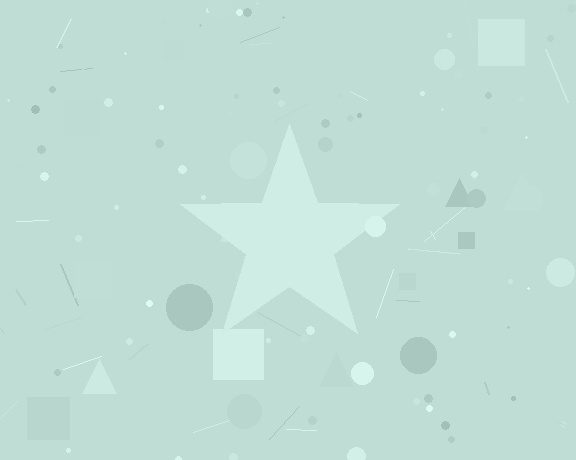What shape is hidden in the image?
A star is hidden in the image.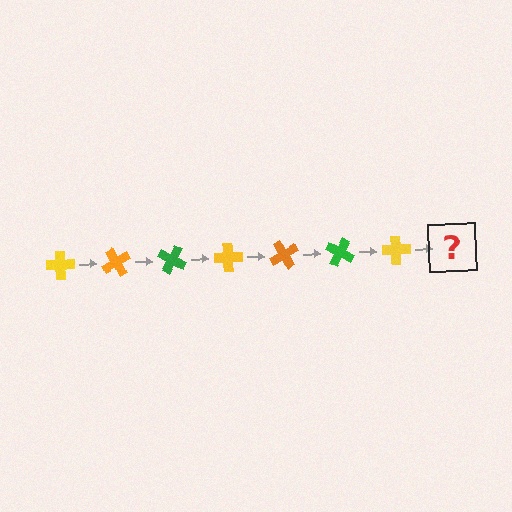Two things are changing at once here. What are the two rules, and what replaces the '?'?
The two rules are that it rotates 60 degrees each step and the color cycles through yellow, orange, and green. The '?' should be an orange cross, rotated 420 degrees from the start.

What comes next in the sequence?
The next element should be an orange cross, rotated 420 degrees from the start.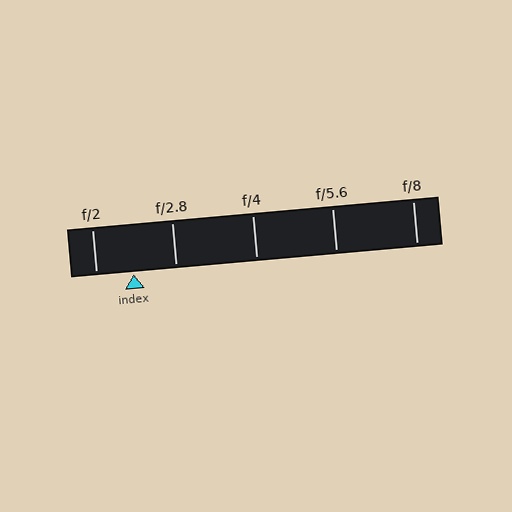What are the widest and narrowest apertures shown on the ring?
The widest aperture shown is f/2 and the narrowest is f/8.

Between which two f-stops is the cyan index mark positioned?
The index mark is between f/2 and f/2.8.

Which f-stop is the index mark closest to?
The index mark is closest to f/2.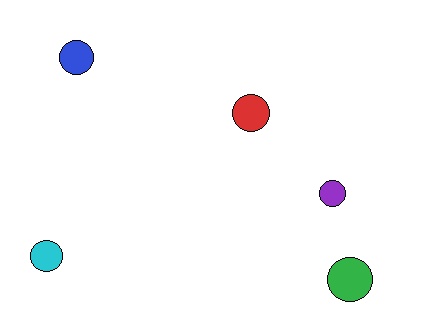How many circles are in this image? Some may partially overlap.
There are 5 circles.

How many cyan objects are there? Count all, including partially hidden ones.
There is 1 cyan object.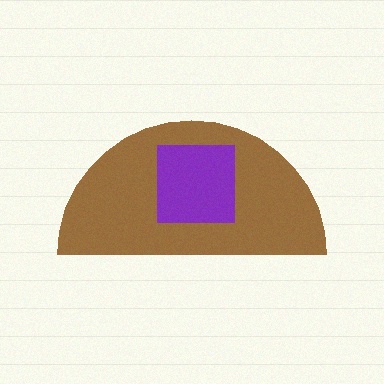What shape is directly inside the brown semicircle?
The purple square.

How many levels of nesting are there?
2.